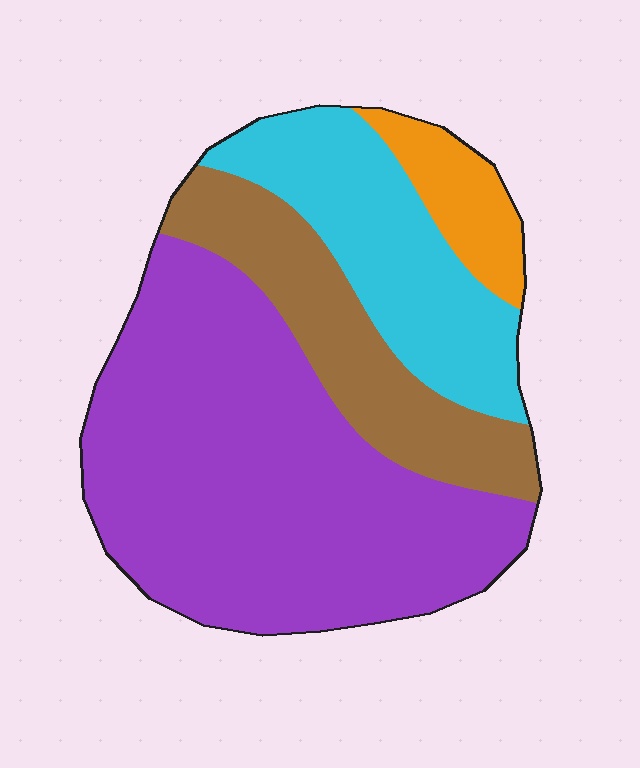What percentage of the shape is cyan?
Cyan takes up about one fifth (1/5) of the shape.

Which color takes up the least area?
Orange, at roughly 5%.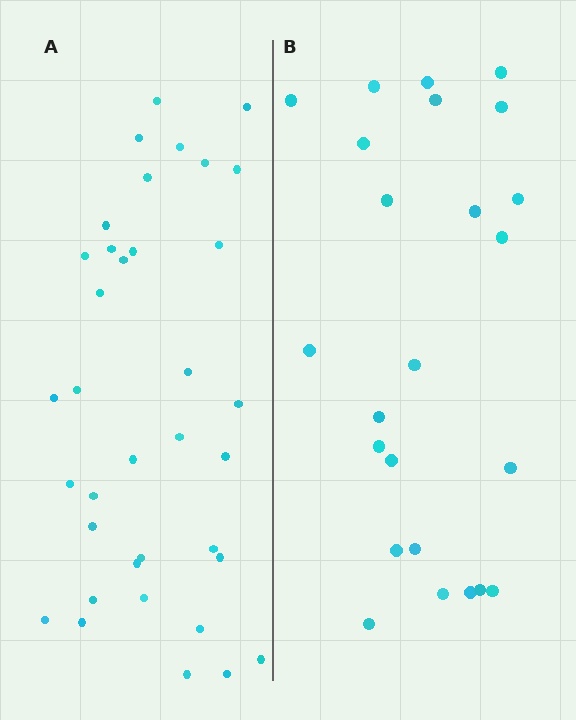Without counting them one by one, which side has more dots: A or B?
Region A (the left region) has more dots.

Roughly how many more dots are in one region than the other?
Region A has roughly 12 or so more dots than region B.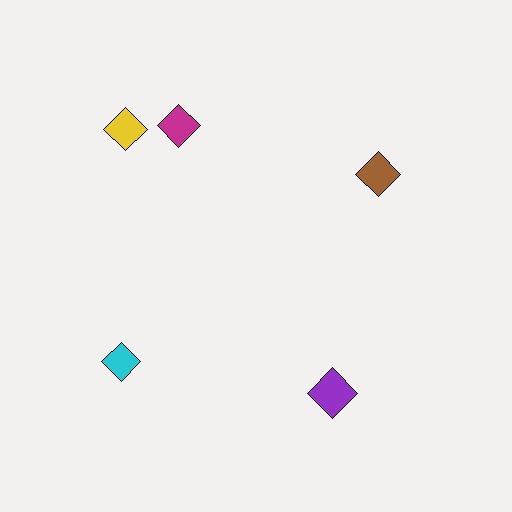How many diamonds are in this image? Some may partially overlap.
There are 5 diamonds.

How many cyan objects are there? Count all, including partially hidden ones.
There is 1 cyan object.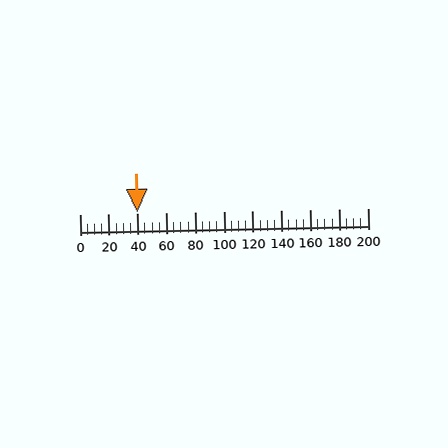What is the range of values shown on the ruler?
The ruler shows values from 0 to 200.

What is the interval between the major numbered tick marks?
The major tick marks are spaced 20 units apart.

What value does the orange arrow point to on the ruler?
The orange arrow points to approximately 40.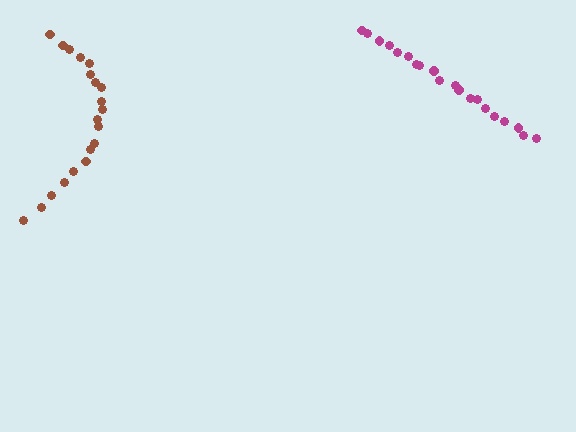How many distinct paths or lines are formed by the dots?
There are 2 distinct paths.